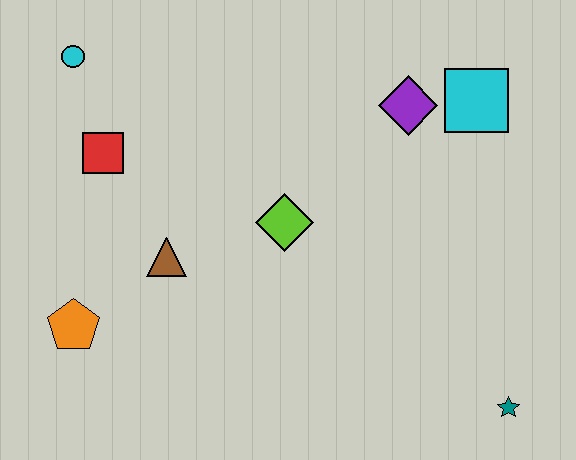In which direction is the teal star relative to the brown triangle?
The teal star is to the right of the brown triangle.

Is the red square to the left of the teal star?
Yes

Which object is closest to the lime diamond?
The brown triangle is closest to the lime diamond.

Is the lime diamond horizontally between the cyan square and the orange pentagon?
Yes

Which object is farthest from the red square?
The teal star is farthest from the red square.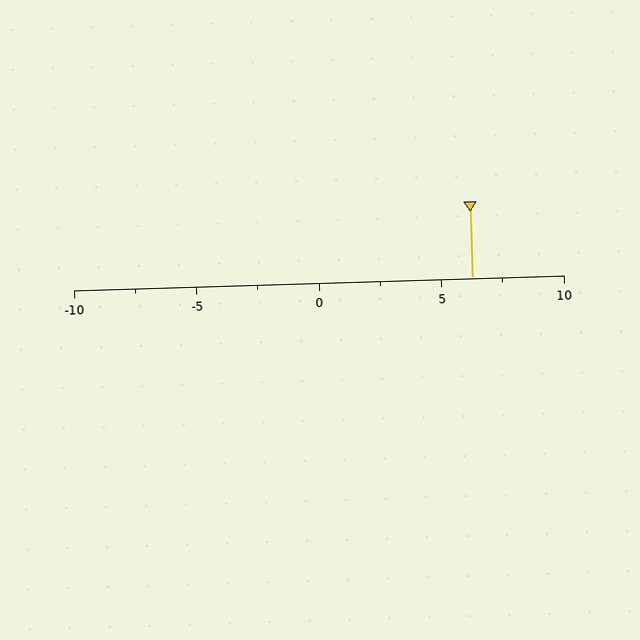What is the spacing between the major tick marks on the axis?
The major ticks are spaced 5 apart.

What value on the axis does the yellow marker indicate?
The marker indicates approximately 6.2.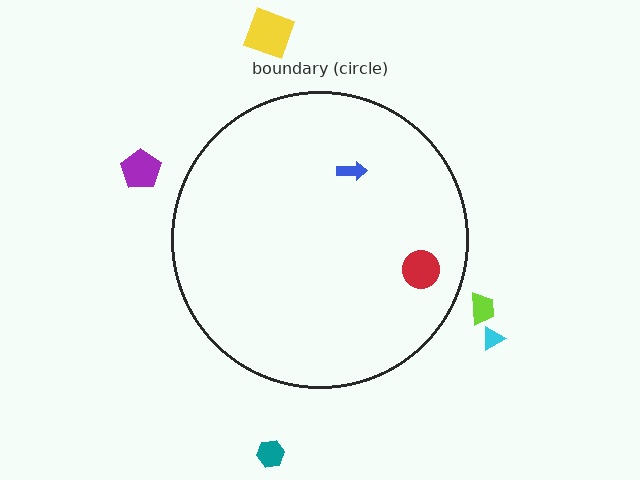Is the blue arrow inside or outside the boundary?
Inside.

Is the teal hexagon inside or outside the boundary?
Outside.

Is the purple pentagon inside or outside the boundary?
Outside.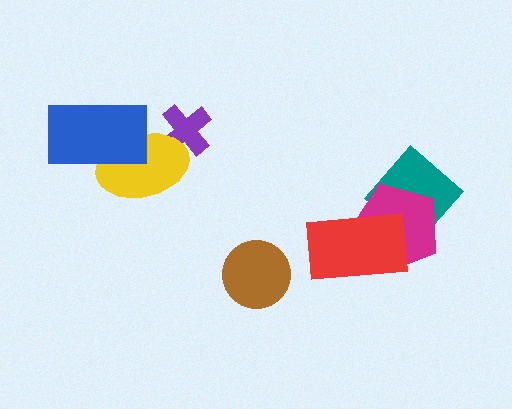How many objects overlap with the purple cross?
1 object overlaps with the purple cross.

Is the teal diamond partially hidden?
Yes, it is partially covered by another shape.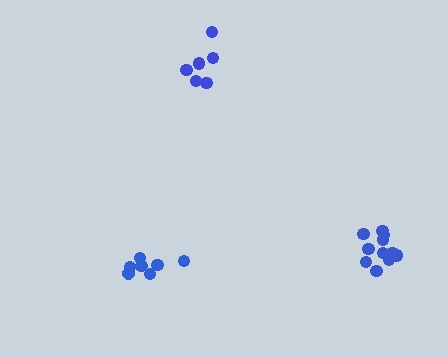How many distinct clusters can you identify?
There are 3 distinct clusters.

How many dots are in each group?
Group 1: 6 dots, Group 2: 7 dots, Group 3: 12 dots (25 total).